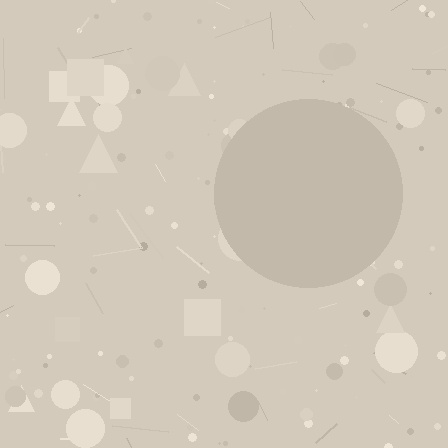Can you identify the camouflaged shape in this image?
The camouflaged shape is a circle.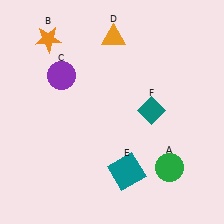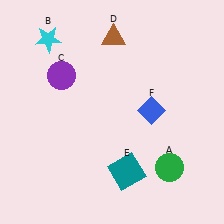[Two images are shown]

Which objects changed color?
B changed from orange to cyan. D changed from orange to brown. F changed from teal to blue.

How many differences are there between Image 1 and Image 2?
There are 3 differences between the two images.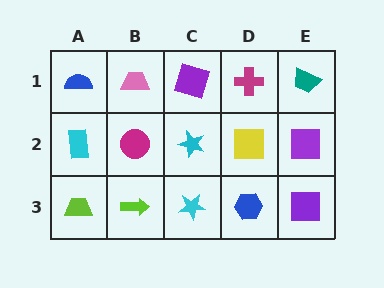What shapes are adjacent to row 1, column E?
A purple square (row 2, column E), a magenta cross (row 1, column D).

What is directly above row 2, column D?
A magenta cross.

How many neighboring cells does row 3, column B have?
3.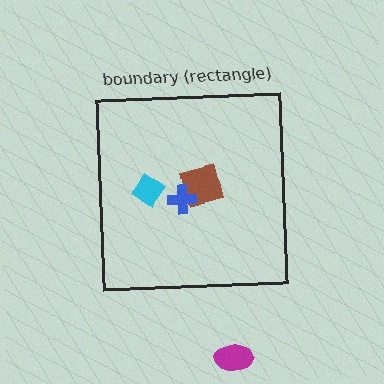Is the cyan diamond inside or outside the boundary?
Inside.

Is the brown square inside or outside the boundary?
Inside.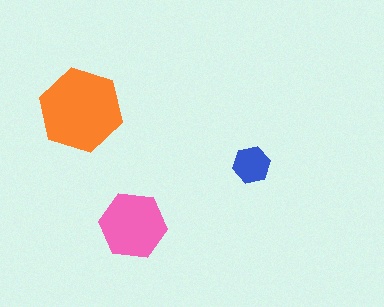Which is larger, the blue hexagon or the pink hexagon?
The pink one.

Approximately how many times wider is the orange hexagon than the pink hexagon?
About 1.5 times wider.